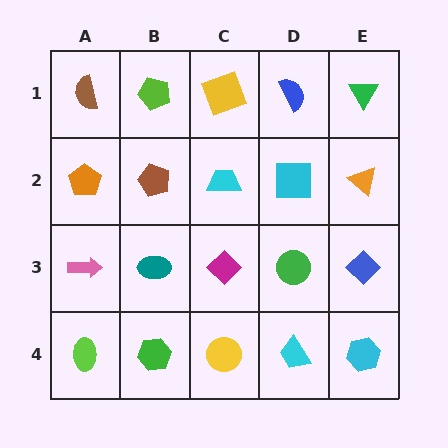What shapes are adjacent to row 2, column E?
A green triangle (row 1, column E), a blue diamond (row 3, column E), a cyan square (row 2, column D).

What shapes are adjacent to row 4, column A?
A pink arrow (row 3, column A), a green hexagon (row 4, column B).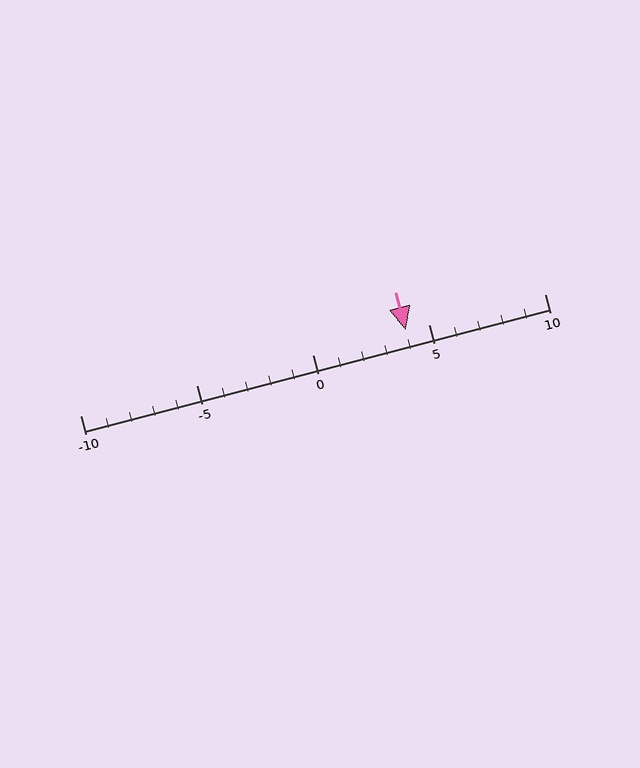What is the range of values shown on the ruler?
The ruler shows values from -10 to 10.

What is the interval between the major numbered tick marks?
The major tick marks are spaced 5 units apart.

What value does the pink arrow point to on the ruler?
The pink arrow points to approximately 4.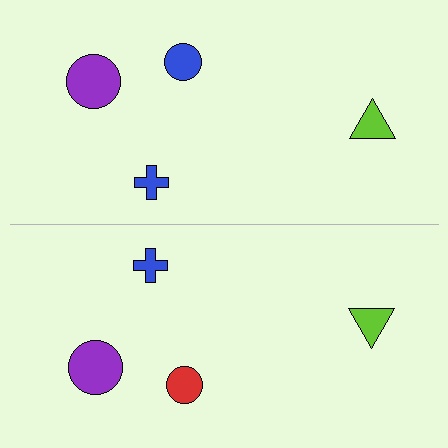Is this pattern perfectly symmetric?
No, the pattern is not perfectly symmetric. The red circle on the bottom side breaks the symmetry — its mirror counterpart is blue.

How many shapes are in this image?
There are 8 shapes in this image.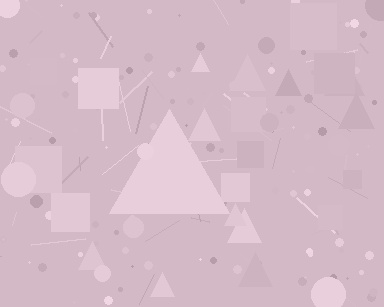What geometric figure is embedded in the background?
A triangle is embedded in the background.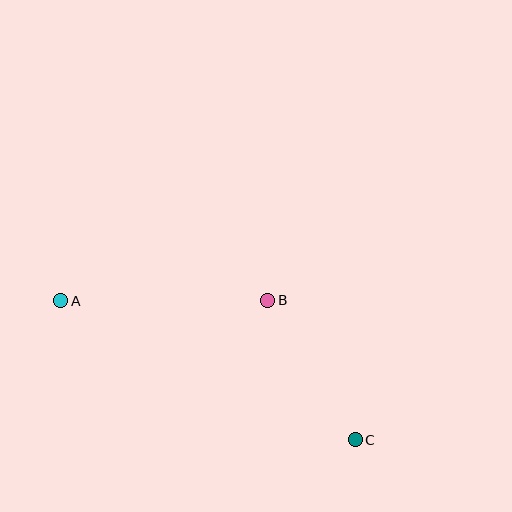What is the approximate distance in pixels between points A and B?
The distance between A and B is approximately 207 pixels.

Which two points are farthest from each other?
Points A and C are farthest from each other.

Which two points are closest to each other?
Points B and C are closest to each other.